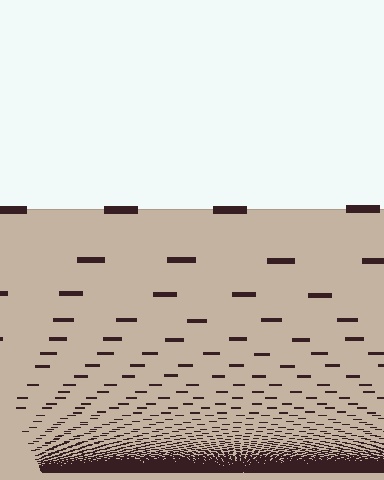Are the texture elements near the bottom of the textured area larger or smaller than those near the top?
Smaller. The gradient is inverted — elements near the bottom are smaller and denser.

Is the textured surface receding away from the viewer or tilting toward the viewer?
The surface appears to tilt toward the viewer. Texture elements get larger and sparser toward the top.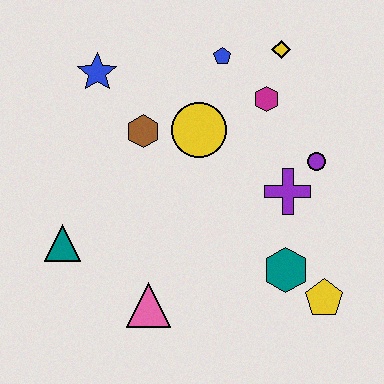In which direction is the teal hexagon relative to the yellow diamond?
The teal hexagon is below the yellow diamond.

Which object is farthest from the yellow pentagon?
The blue star is farthest from the yellow pentagon.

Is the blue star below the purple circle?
No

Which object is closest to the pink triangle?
The teal triangle is closest to the pink triangle.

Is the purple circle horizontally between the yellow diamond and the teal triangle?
No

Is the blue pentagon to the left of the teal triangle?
No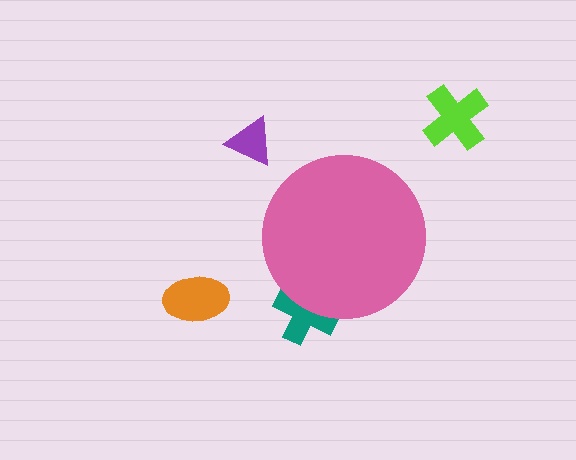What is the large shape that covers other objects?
A pink circle.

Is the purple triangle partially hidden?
No, the purple triangle is fully visible.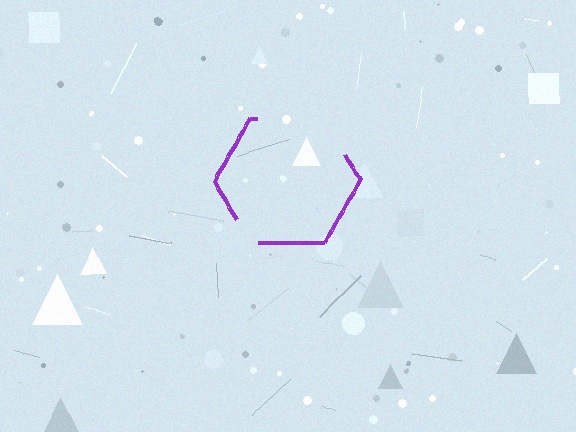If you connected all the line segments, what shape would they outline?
They would outline a hexagon.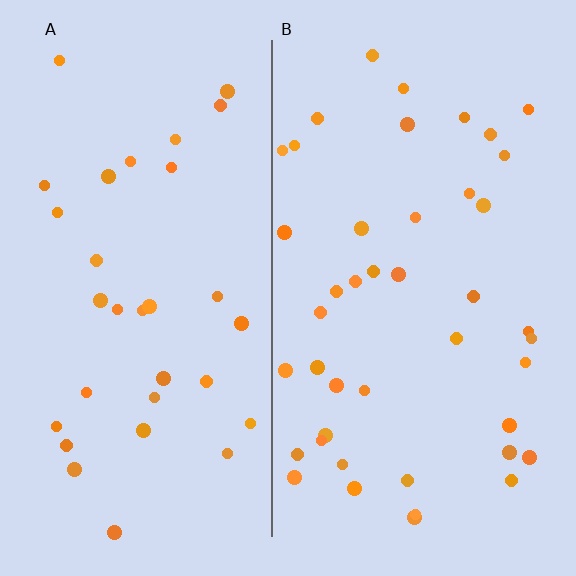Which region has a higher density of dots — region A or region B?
B (the right).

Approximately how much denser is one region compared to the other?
Approximately 1.4× — region B over region A.